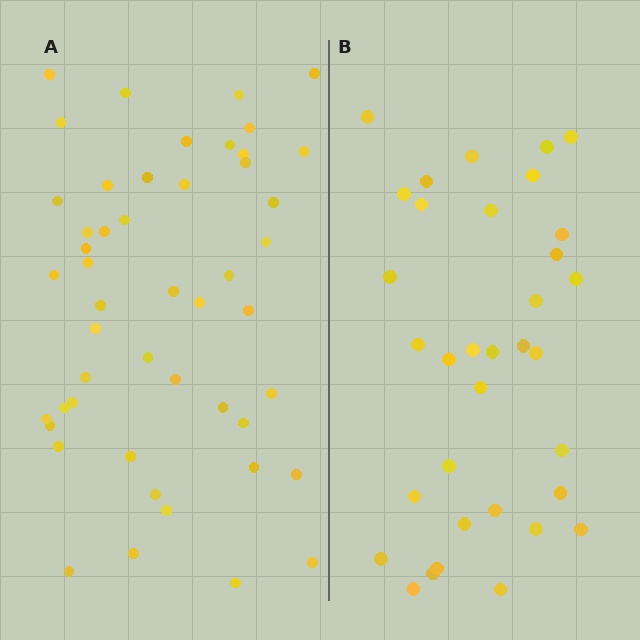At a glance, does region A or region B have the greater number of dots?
Region A (the left region) has more dots.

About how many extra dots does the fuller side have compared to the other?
Region A has approximately 15 more dots than region B.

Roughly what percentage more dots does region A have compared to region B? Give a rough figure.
About 45% more.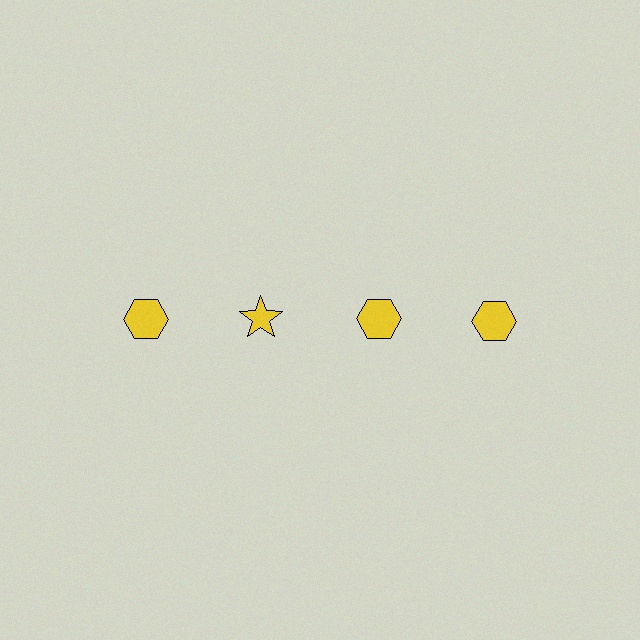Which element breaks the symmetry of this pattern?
The yellow star in the top row, second from left column breaks the symmetry. All other shapes are yellow hexagons.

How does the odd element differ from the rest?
It has a different shape: star instead of hexagon.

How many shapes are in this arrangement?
There are 4 shapes arranged in a grid pattern.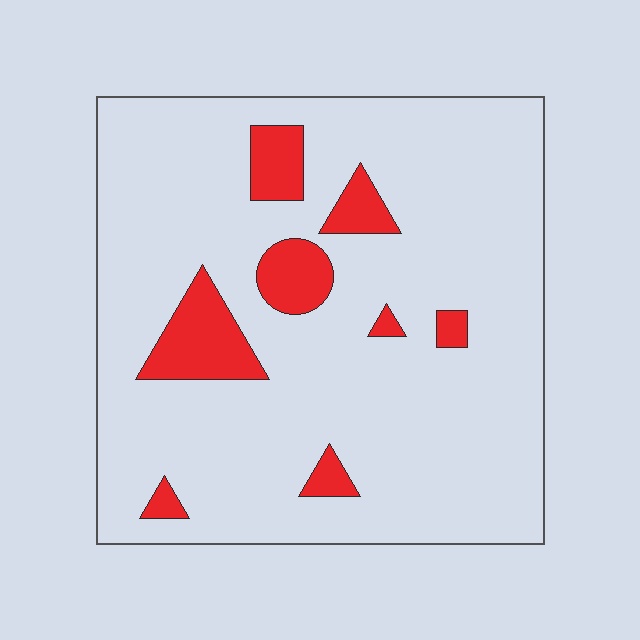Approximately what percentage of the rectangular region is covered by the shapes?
Approximately 10%.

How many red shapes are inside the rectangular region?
8.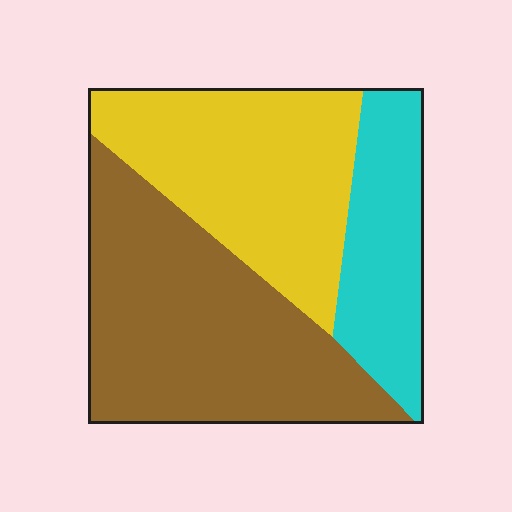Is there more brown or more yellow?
Brown.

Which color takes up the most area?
Brown, at roughly 45%.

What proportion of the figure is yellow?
Yellow covers about 35% of the figure.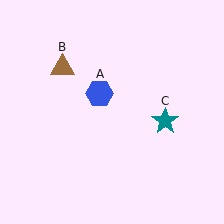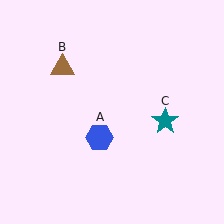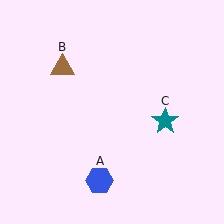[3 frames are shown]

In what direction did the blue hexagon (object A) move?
The blue hexagon (object A) moved down.